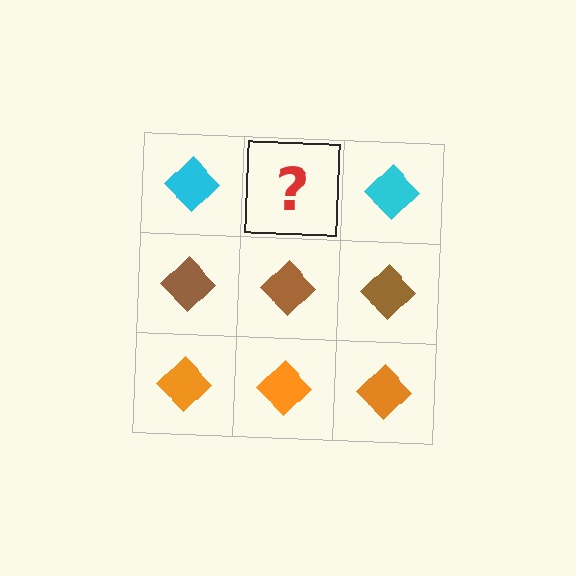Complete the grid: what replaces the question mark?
The question mark should be replaced with a cyan diamond.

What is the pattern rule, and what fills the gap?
The rule is that each row has a consistent color. The gap should be filled with a cyan diamond.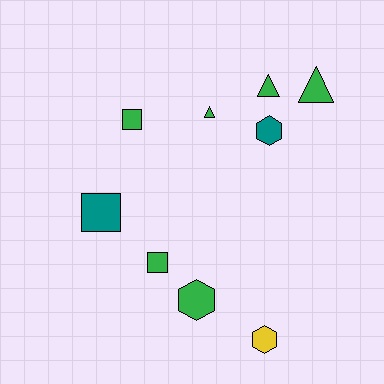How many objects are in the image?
There are 9 objects.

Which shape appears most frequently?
Hexagon, with 3 objects.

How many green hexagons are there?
There is 1 green hexagon.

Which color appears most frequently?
Green, with 6 objects.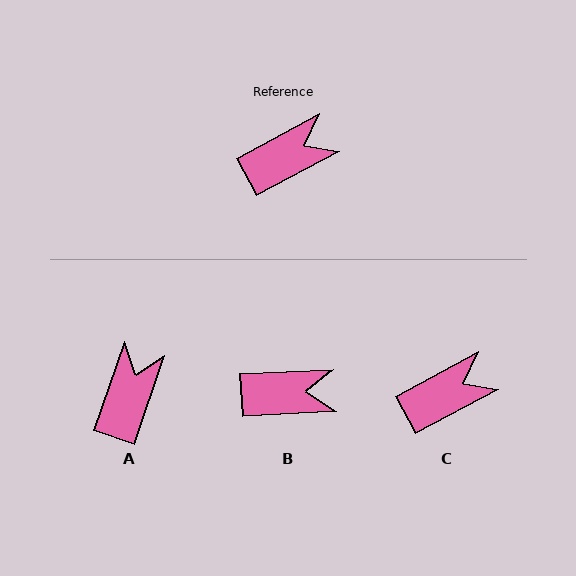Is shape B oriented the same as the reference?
No, it is off by about 25 degrees.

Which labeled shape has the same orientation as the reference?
C.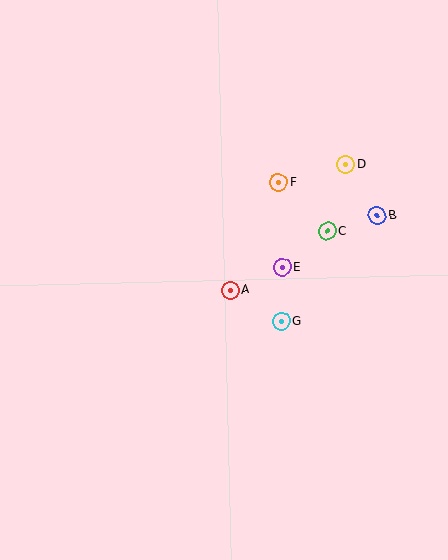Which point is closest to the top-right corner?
Point D is closest to the top-right corner.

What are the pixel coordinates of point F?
Point F is at (278, 182).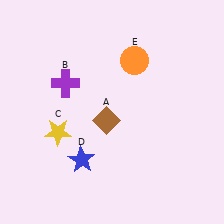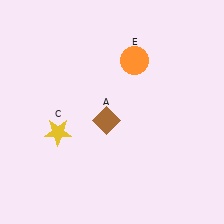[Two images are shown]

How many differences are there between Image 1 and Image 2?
There are 2 differences between the two images.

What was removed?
The blue star (D), the purple cross (B) were removed in Image 2.